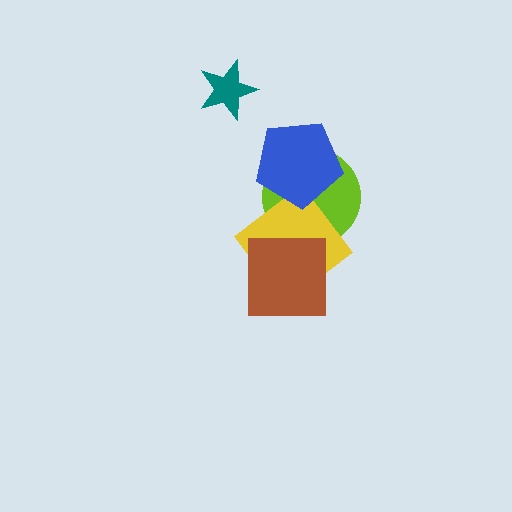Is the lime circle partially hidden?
Yes, it is partially covered by another shape.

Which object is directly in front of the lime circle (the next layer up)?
The yellow diamond is directly in front of the lime circle.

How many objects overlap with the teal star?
0 objects overlap with the teal star.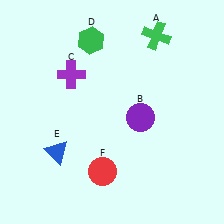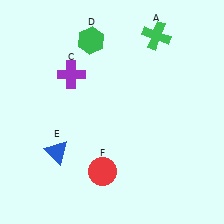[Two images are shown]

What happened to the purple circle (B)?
The purple circle (B) was removed in Image 2. It was in the bottom-right area of Image 1.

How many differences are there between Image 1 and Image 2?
There is 1 difference between the two images.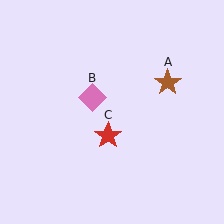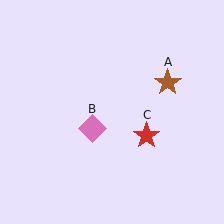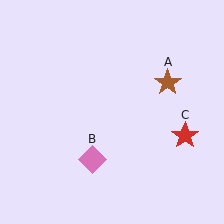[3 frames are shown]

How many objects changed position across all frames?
2 objects changed position: pink diamond (object B), red star (object C).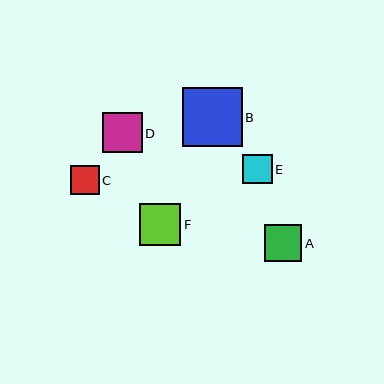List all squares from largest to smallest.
From largest to smallest: B, F, D, A, E, C.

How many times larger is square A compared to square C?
Square A is approximately 1.3 times the size of square C.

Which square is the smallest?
Square C is the smallest with a size of approximately 29 pixels.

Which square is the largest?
Square B is the largest with a size of approximately 60 pixels.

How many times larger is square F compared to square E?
Square F is approximately 1.4 times the size of square E.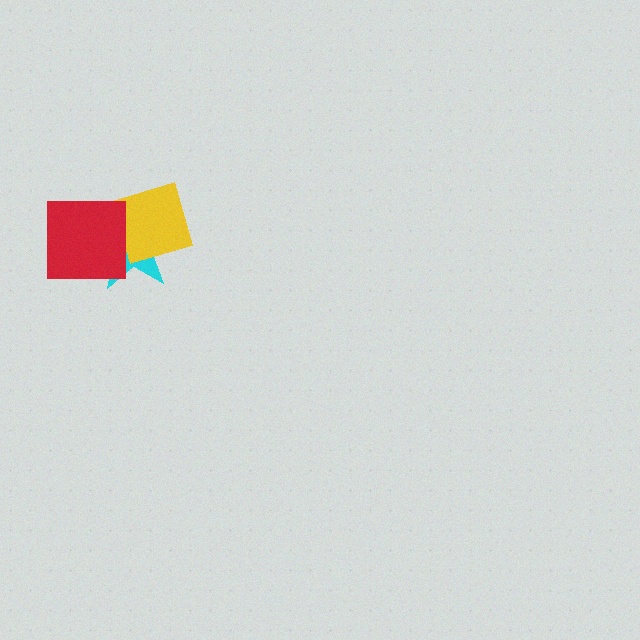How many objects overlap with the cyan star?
2 objects overlap with the cyan star.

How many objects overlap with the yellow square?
1 object overlaps with the yellow square.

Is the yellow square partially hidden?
No, no other shape covers it.